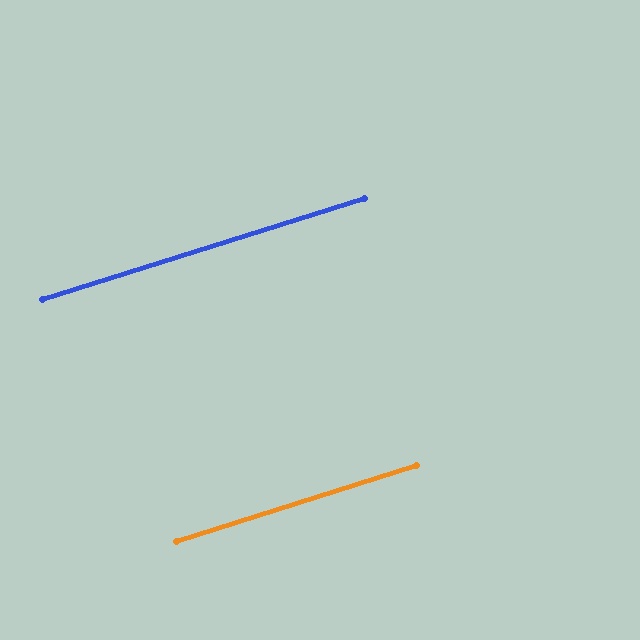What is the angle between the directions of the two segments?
Approximately 0 degrees.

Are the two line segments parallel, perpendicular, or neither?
Parallel — their directions differ by only 0.1°.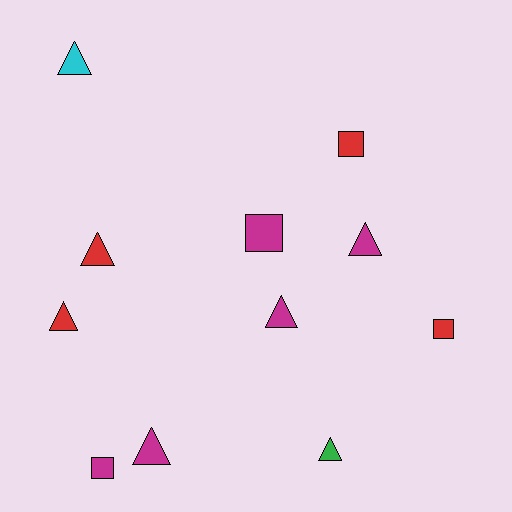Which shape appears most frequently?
Triangle, with 7 objects.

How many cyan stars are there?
There are no cyan stars.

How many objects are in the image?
There are 11 objects.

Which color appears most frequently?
Magenta, with 5 objects.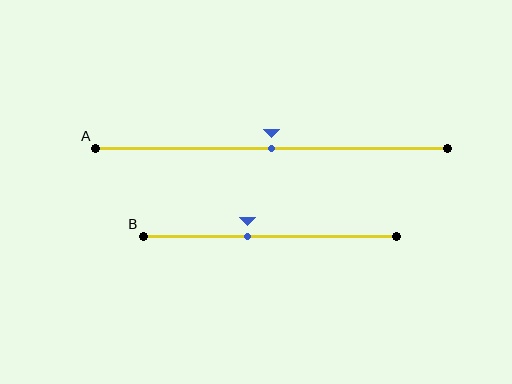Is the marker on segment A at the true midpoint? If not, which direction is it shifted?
Yes, the marker on segment A is at the true midpoint.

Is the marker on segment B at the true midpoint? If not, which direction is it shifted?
No, the marker on segment B is shifted to the left by about 9% of the segment length.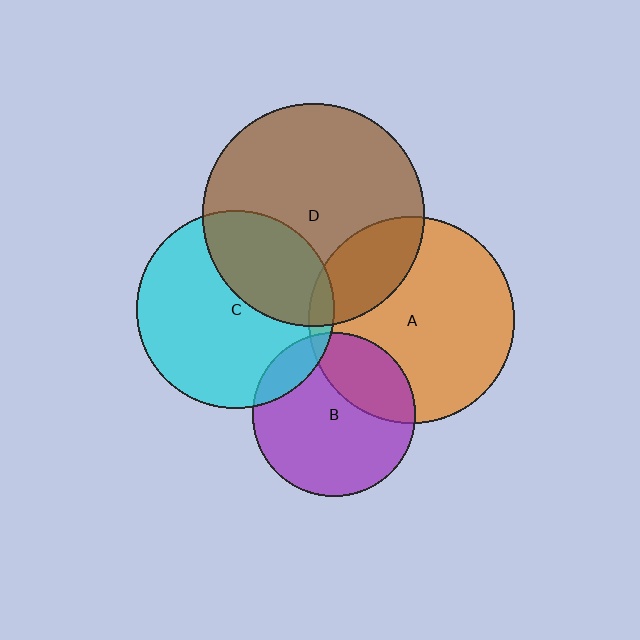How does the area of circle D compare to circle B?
Approximately 1.9 times.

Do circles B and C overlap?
Yes.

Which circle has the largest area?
Circle D (brown).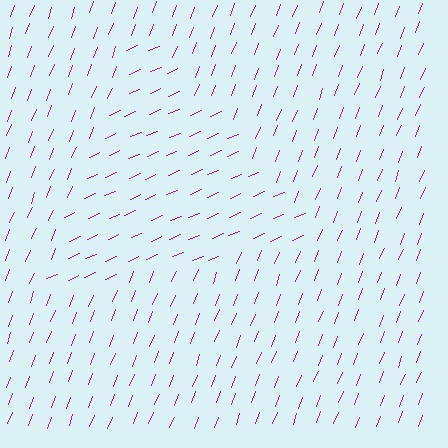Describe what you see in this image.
The image is filled with small purple line segments. A triangle region in the image has lines oriented differently from the surrounding lines, creating a visible texture boundary.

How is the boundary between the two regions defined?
The boundary is defined purely by a change in line orientation (approximately 45 degrees difference). All lines are the same color and thickness.